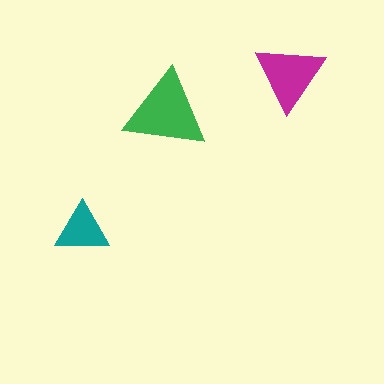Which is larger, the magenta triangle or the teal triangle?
The magenta one.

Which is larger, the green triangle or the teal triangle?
The green one.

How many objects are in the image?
There are 3 objects in the image.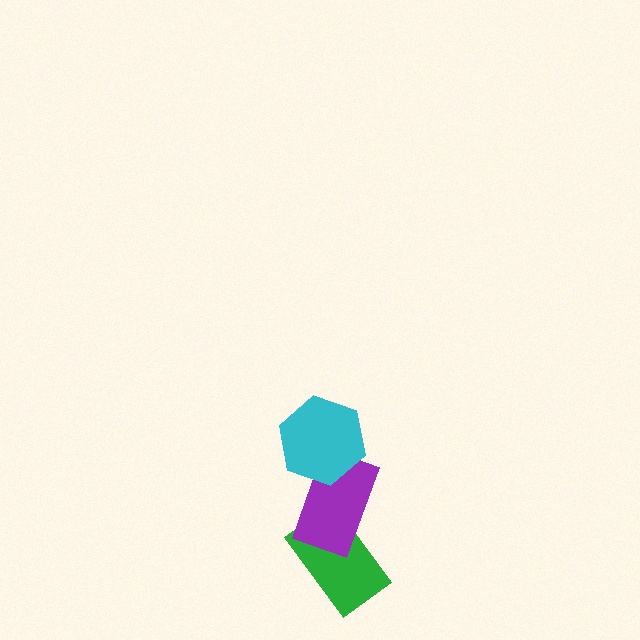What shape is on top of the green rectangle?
The purple rectangle is on top of the green rectangle.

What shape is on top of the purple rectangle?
The cyan hexagon is on top of the purple rectangle.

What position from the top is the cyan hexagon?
The cyan hexagon is 1st from the top.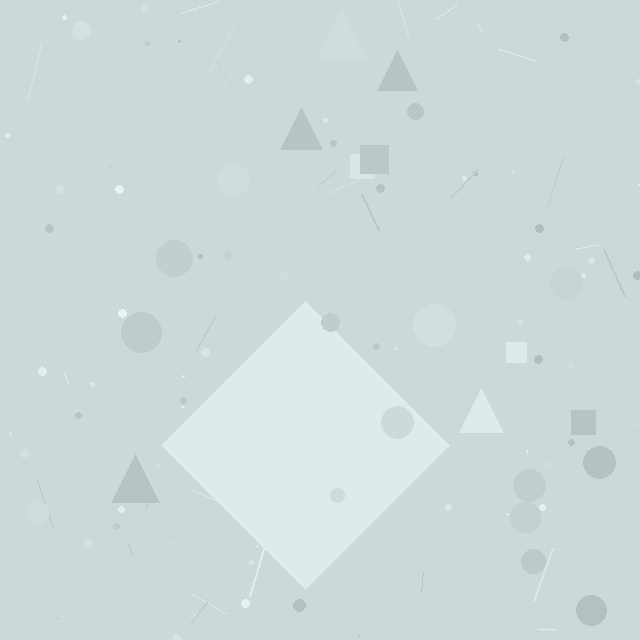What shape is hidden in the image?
A diamond is hidden in the image.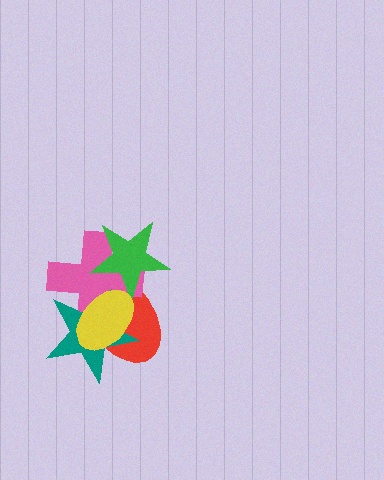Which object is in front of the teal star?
The yellow ellipse is in front of the teal star.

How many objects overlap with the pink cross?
4 objects overlap with the pink cross.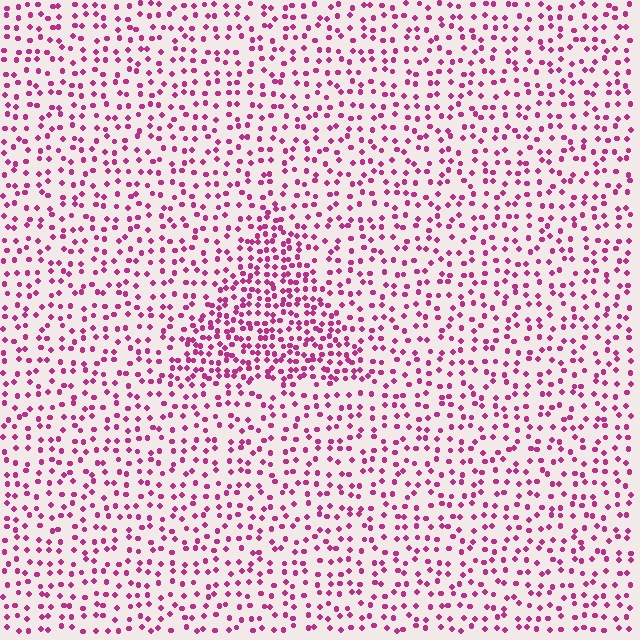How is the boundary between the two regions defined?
The boundary is defined by a change in element density (approximately 2.0x ratio). All elements are the same color, size, and shape.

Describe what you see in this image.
The image contains small magenta elements arranged at two different densities. A triangle-shaped region is visible where the elements are more densely packed than the surrounding area.